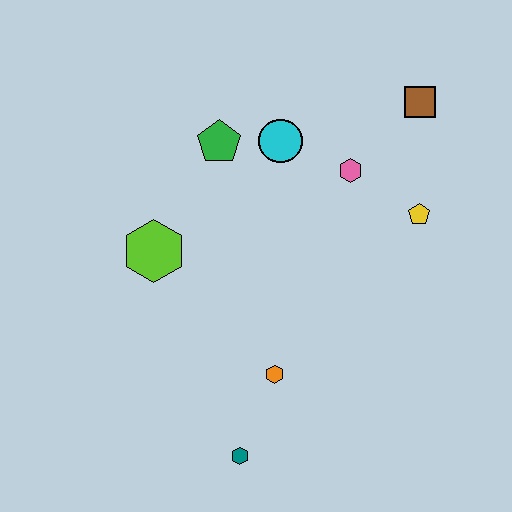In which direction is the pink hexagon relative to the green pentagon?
The pink hexagon is to the right of the green pentagon.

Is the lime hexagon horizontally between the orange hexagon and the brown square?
No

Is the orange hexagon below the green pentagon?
Yes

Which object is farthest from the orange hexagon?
The brown square is farthest from the orange hexagon.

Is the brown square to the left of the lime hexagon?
No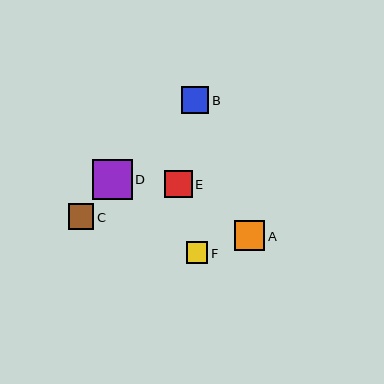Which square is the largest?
Square D is the largest with a size of approximately 40 pixels.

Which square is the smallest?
Square F is the smallest with a size of approximately 22 pixels.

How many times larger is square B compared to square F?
Square B is approximately 1.3 times the size of square F.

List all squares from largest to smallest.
From largest to smallest: D, A, B, E, C, F.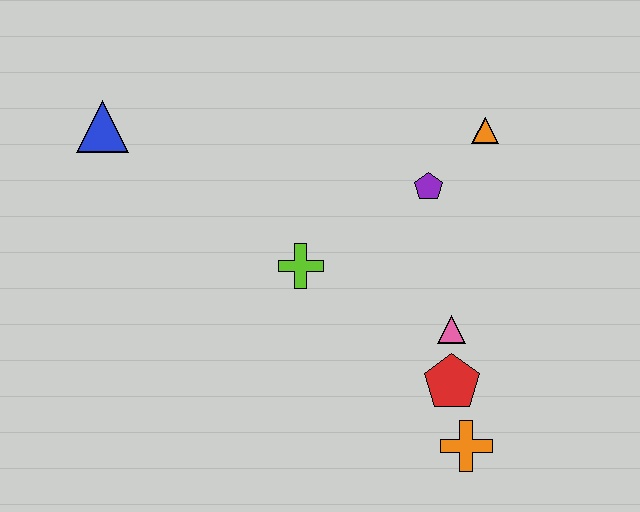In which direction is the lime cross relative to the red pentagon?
The lime cross is to the left of the red pentagon.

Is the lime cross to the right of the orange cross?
No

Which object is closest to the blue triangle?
The lime cross is closest to the blue triangle.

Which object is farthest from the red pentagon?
The blue triangle is farthest from the red pentagon.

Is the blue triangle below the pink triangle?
No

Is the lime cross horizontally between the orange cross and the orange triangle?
No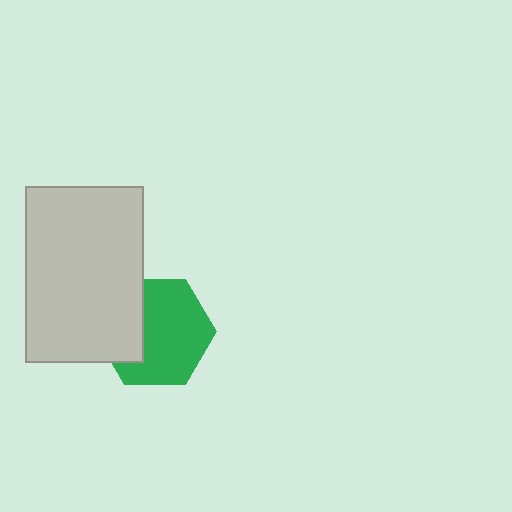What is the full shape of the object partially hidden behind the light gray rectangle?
The partially hidden object is a green hexagon.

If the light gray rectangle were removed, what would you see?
You would see the complete green hexagon.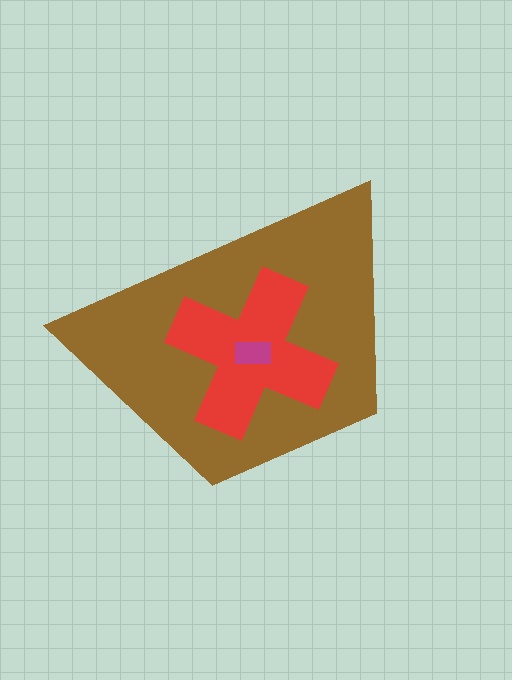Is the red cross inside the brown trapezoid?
Yes.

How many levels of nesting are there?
3.